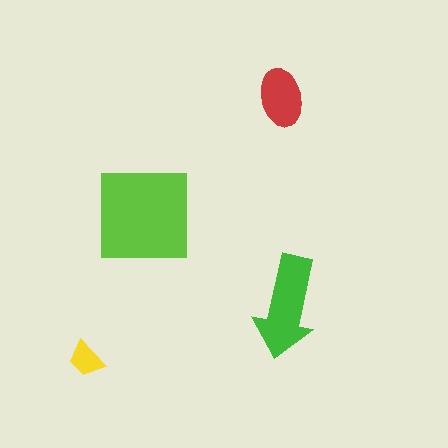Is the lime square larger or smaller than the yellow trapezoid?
Larger.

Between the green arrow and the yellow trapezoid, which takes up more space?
The green arrow.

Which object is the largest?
The lime square.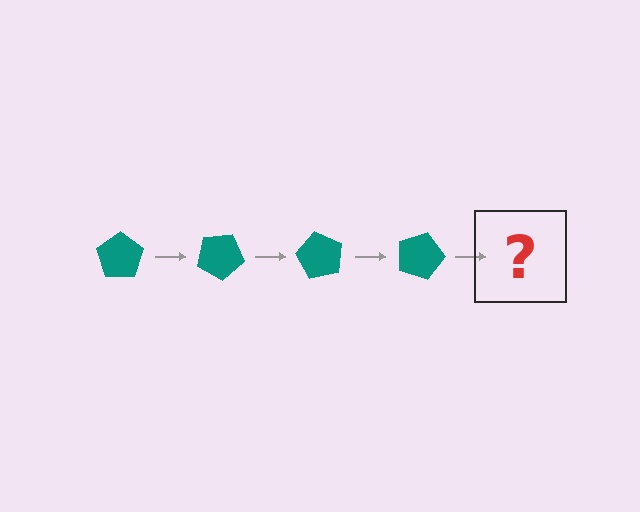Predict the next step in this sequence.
The next step is a teal pentagon rotated 120 degrees.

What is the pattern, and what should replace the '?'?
The pattern is that the pentagon rotates 30 degrees each step. The '?' should be a teal pentagon rotated 120 degrees.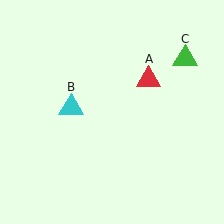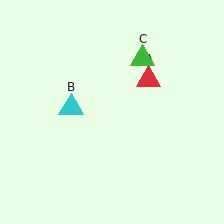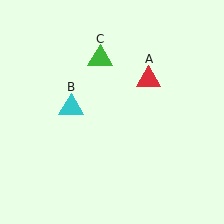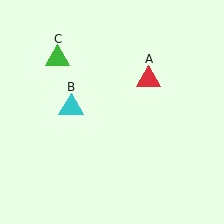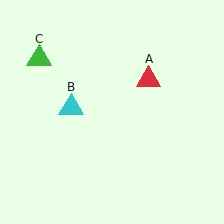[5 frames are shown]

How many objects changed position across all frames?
1 object changed position: green triangle (object C).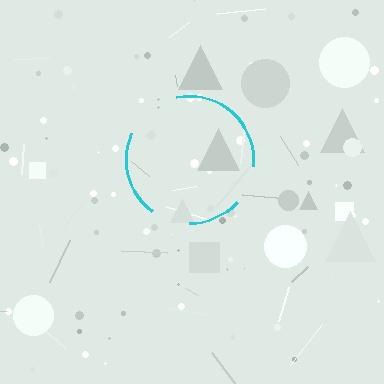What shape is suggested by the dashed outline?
The dashed outline suggests a circle.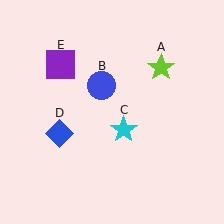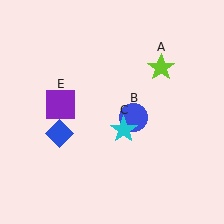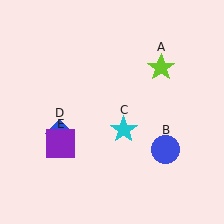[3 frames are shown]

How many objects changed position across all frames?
2 objects changed position: blue circle (object B), purple square (object E).